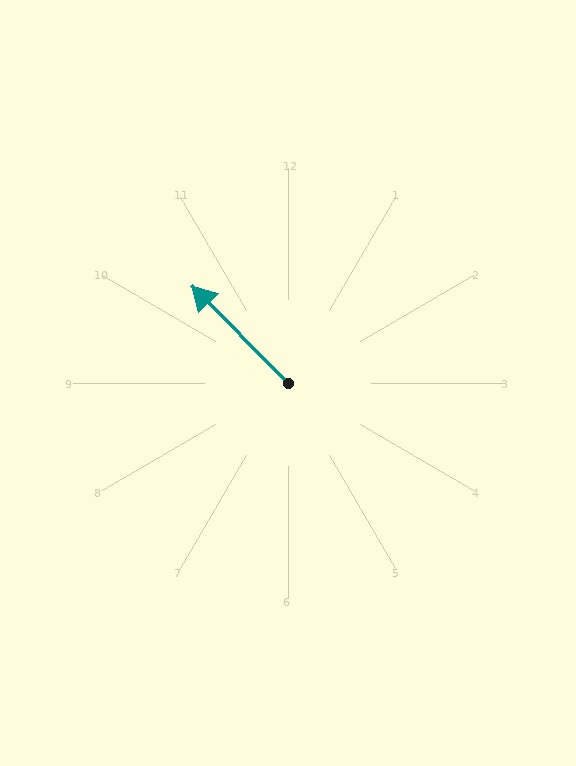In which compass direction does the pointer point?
Northwest.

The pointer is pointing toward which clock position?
Roughly 11 o'clock.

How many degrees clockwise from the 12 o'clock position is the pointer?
Approximately 315 degrees.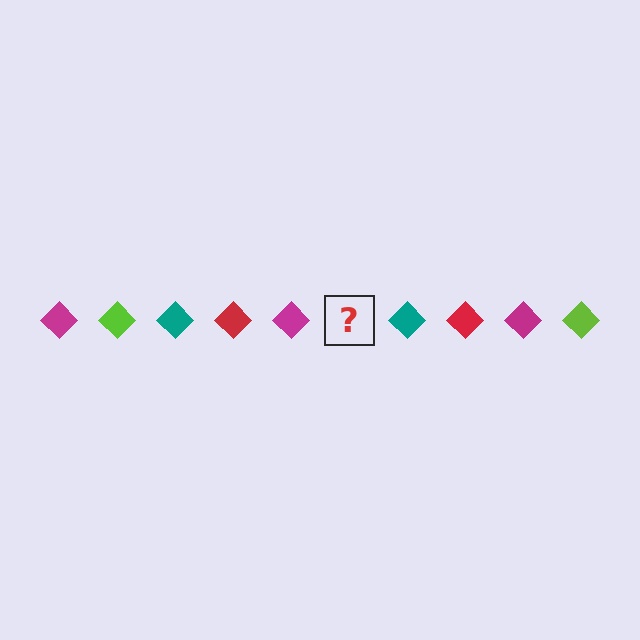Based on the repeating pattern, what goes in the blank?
The blank should be a lime diamond.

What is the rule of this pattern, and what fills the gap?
The rule is that the pattern cycles through magenta, lime, teal, red diamonds. The gap should be filled with a lime diamond.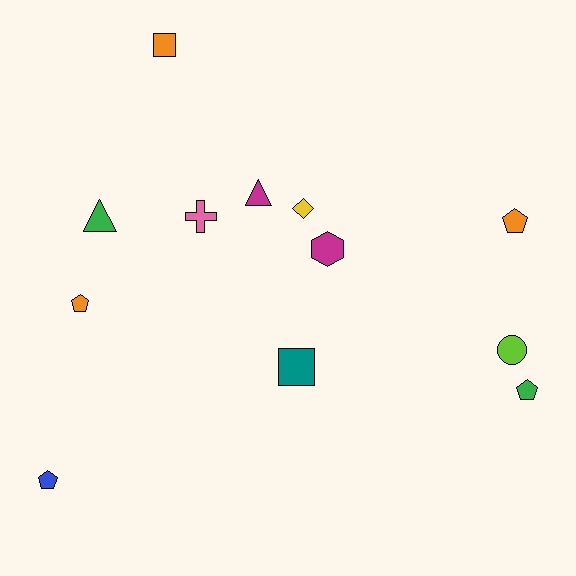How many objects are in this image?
There are 12 objects.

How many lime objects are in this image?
There is 1 lime object.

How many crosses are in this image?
There is 1 cross.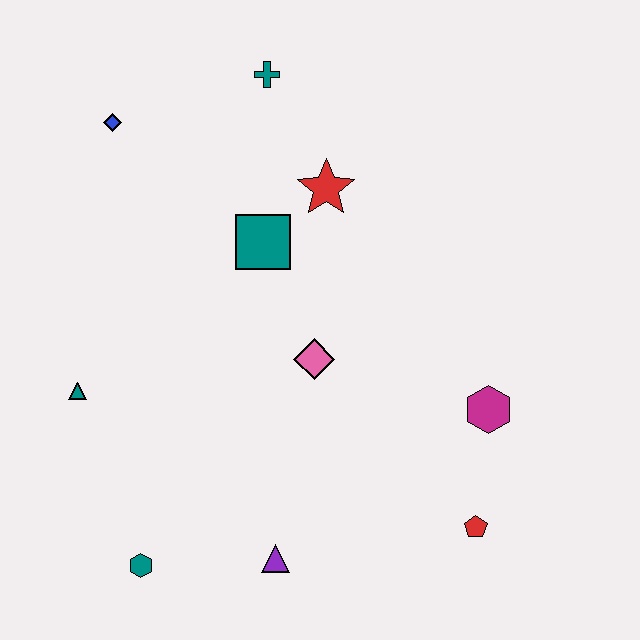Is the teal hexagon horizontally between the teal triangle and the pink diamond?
Yes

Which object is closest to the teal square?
The red star is closest to the teal square.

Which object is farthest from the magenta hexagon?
The blue diamond is farthest from the magenta hexagon.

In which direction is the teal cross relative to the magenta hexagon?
The teal cross is above the magenta hexagon.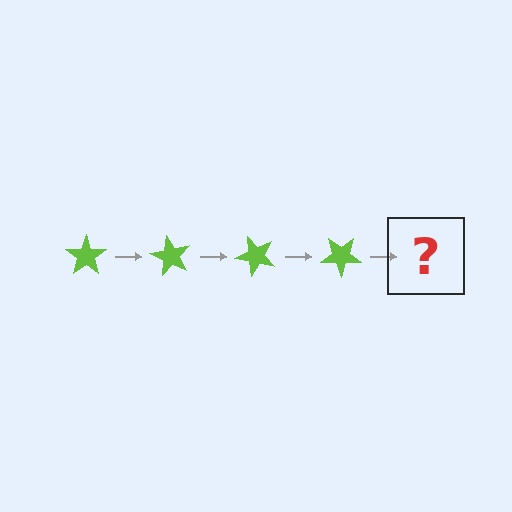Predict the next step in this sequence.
The next step is a lime star rotated 240 degrees.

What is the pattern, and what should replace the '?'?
The pattern is that the star rotates 60 degrees each step. The '?' should be a lime star rotated 240 degrees.